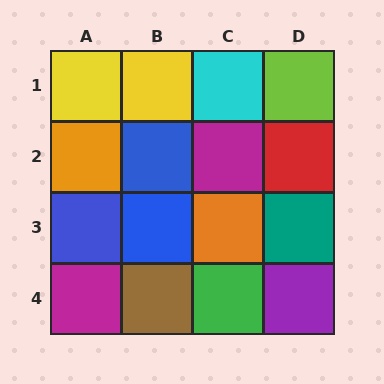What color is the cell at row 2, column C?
Magenta.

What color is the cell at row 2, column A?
Orange.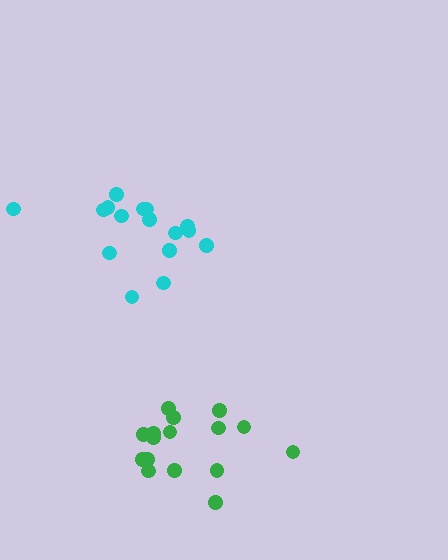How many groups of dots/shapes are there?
There are 2 groups.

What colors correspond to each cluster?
The clusters are colored: green, cyan.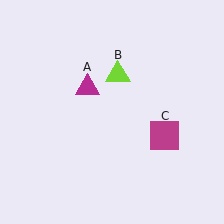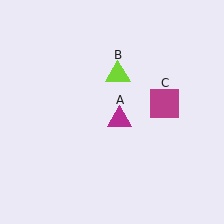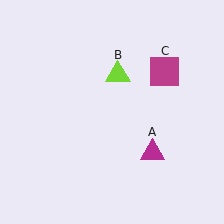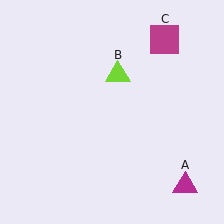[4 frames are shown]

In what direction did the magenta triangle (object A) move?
The magenta triangle (object A) moved down and to the right.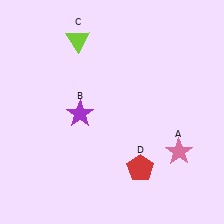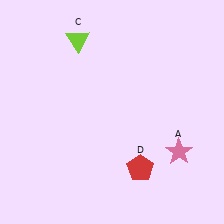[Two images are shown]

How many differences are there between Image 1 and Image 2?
There is 1 difference between the two images.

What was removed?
The purple star (B) was removed in Image 2.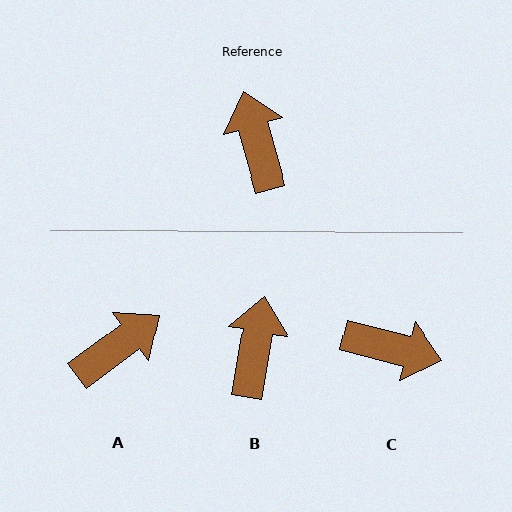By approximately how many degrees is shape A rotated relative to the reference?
Approximately 69 degrees clockwise.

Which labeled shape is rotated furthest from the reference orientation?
C, about 120 degrees away.